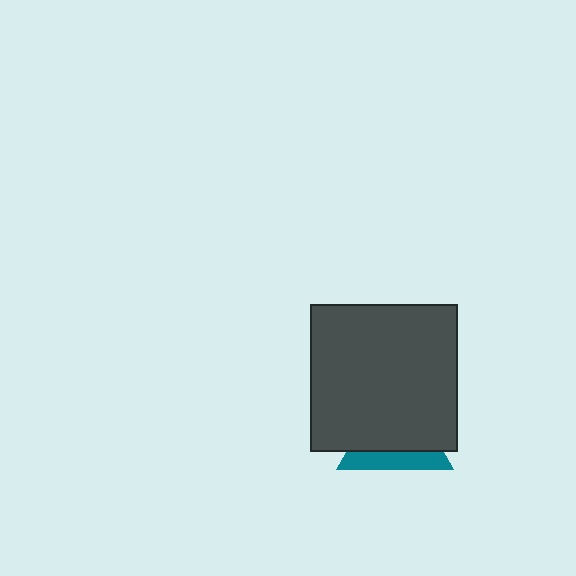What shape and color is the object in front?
The object in front is a dark gray square.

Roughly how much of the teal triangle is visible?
A small part of it is visible (roughly 32%).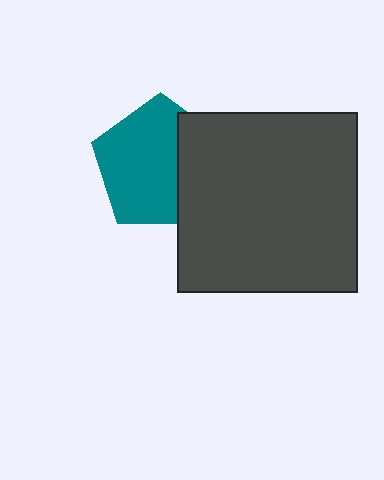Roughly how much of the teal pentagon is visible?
Most of it is visible (roughly 67%).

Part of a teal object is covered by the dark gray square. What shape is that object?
It is a pentagon.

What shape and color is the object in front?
The object in front is a dark gray square.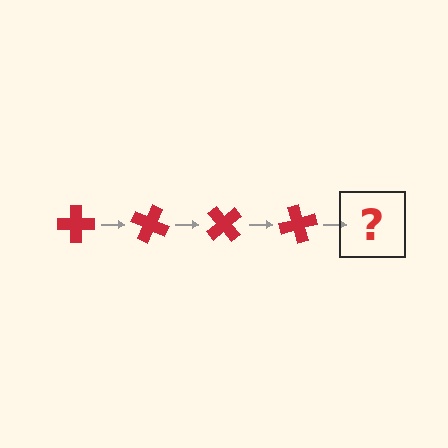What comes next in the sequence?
The next element should be a red cross rotated 100 degrees.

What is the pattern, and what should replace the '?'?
The pattern is that the cross rotates 25 degrees each step. The '?' should be a red cross rotated 100 degrees.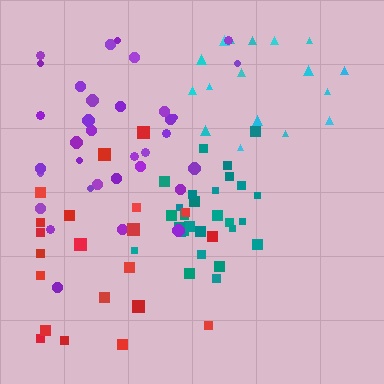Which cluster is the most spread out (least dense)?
Cyan.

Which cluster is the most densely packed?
Teal.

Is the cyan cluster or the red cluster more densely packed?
Red.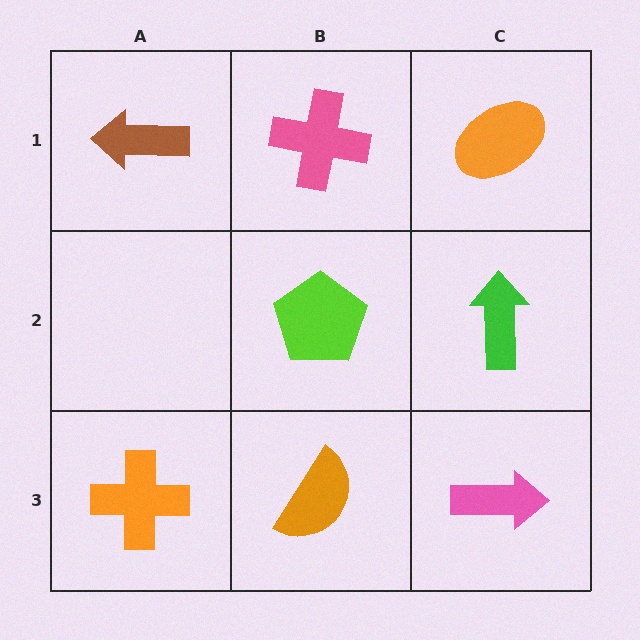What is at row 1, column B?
A pink cross.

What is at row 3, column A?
An orange cross.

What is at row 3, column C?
A pink arrow.